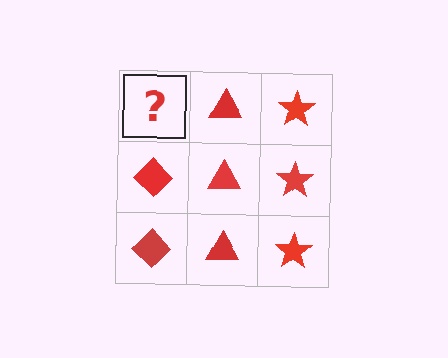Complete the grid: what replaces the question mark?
The question mark should be replaced with a red diamond.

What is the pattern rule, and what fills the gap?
The rule is that each column has a consistent shape. The gap should be filled with a red diamond.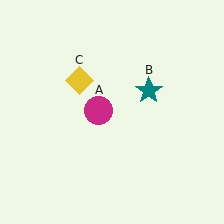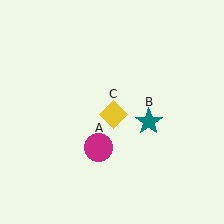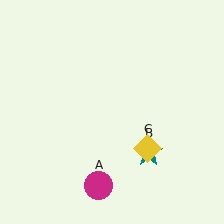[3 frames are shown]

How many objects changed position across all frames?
3 objects changed position: magenta circle (object A), teal star (object B), yellow diamond (object C).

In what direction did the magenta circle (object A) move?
The magenta circle (object A) moved down.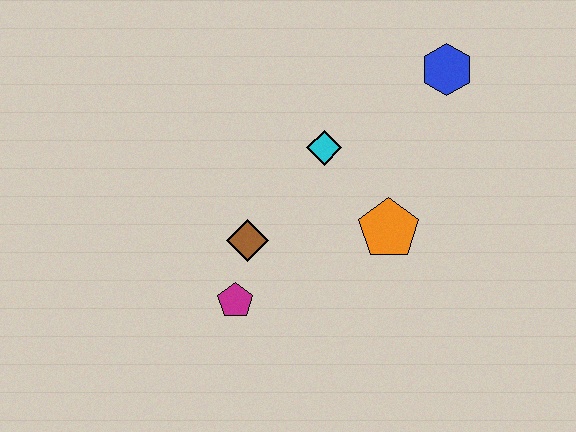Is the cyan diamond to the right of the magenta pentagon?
Yes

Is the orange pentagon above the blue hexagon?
No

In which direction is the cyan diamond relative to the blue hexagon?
The cyan diamond is to the left of the blue hexagon.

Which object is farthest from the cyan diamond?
The magenta pentagon is farthest from the cyan diamond.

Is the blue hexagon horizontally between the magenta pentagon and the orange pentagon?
No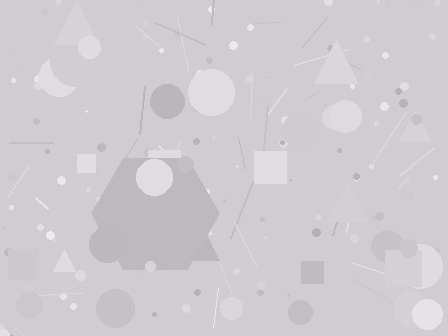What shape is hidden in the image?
A hexagon is hidden in the image.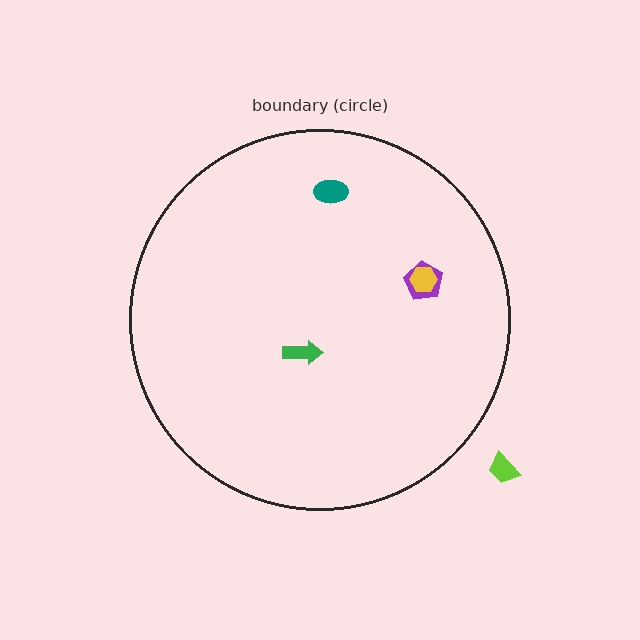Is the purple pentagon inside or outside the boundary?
Inside.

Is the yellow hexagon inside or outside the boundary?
Inside.